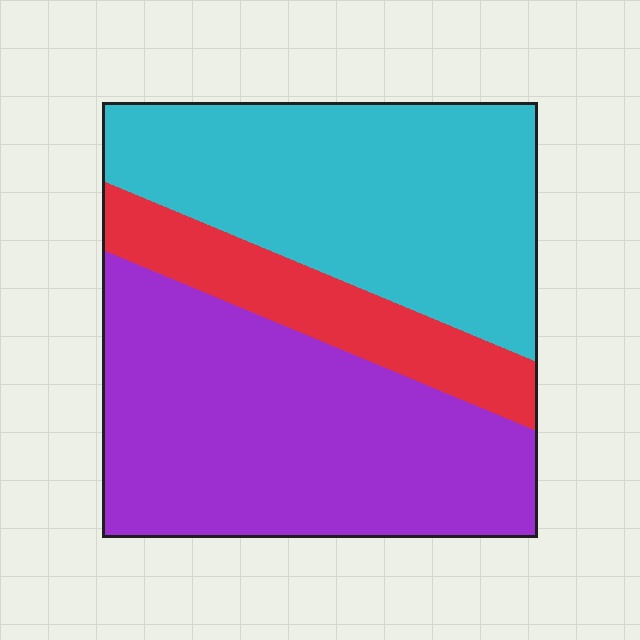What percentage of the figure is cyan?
Cyan takes up about two fifths (2/5) of the figure.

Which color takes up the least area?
Red, at roughly 15%.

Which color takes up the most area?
Purple, at roughly 45%.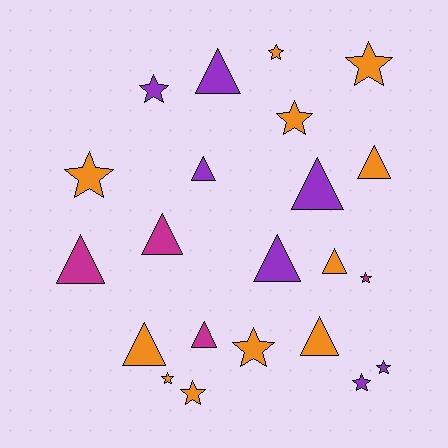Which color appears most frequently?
Orange, with 11 objects.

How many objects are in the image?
There are 22 objects.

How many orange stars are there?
There are 7 orange stars.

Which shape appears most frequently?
Triangle, with 11 objects.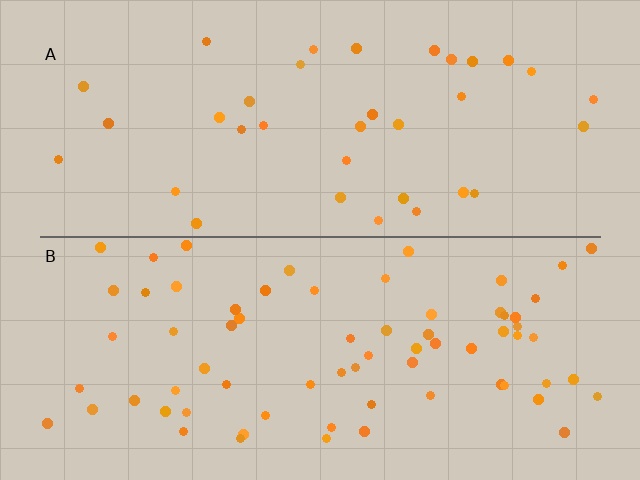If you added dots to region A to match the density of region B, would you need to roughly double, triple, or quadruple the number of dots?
Approximately double.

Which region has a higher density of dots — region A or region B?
B (the bottom).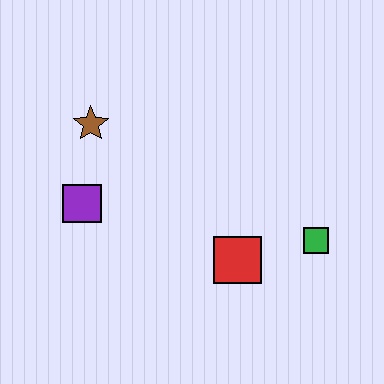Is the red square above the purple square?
No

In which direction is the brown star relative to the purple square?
The brown star is above the purple square.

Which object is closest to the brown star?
The purple square is closest to the brown star.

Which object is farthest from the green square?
The brown star is farthest from the green square.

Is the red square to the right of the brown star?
Yes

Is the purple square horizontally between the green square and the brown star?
No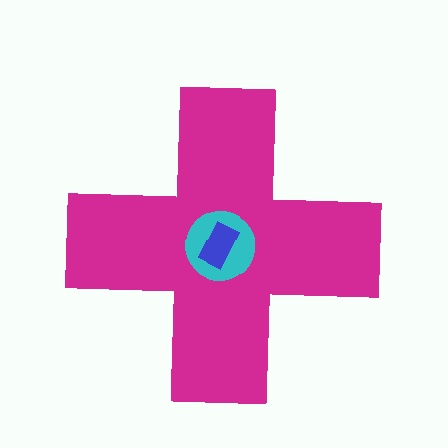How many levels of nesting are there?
3.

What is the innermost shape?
The blue rectangle.